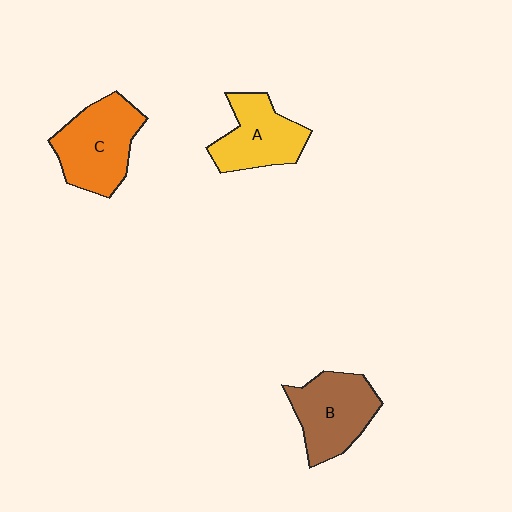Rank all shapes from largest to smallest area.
From largest to smallest: C (orange), B (brown), A (yellow).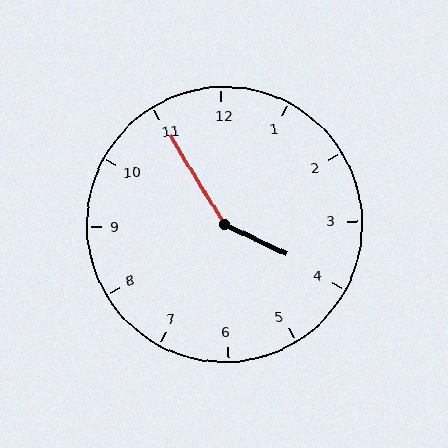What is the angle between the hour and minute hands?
Approximately 148 degrees.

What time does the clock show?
3:55.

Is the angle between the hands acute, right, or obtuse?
It is obtuse.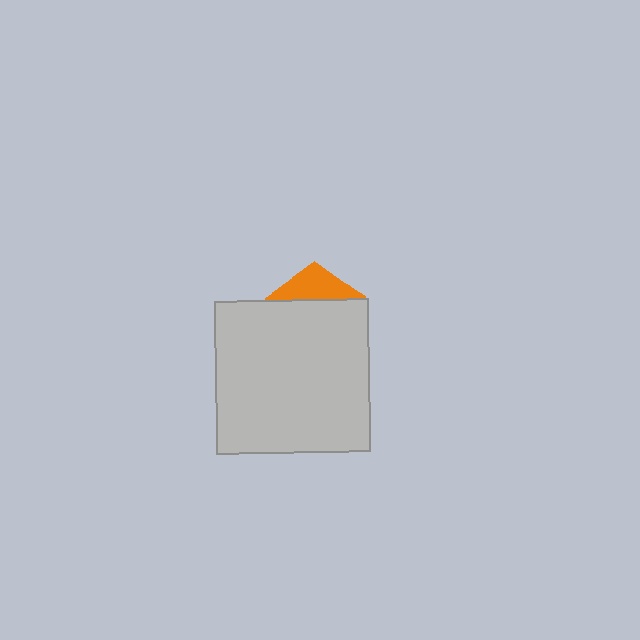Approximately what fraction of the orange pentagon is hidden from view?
Roughly 70% of the orange pentagon is hidden behind the light gray square.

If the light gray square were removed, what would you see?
You would see the complete orange pentagon.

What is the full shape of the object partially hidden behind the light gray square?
The partially hidden object is an orange pentagon.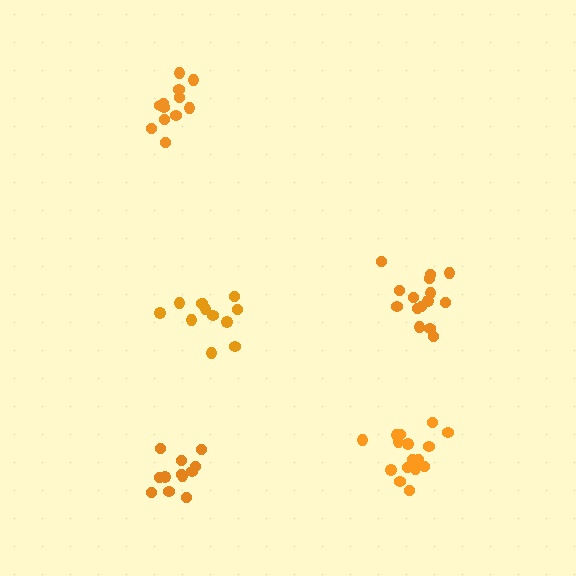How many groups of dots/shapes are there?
There are 5 groups.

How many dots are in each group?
Group 1: 12 dots, Group 2: 15 dots, Group 3: 12 dots, Group 4: 12 dots, Group 5: 16 dots (67 total).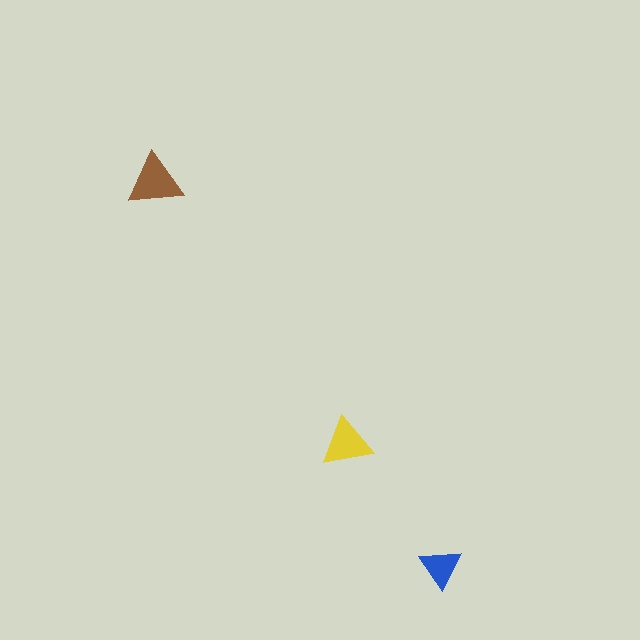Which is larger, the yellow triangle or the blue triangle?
The yellow one.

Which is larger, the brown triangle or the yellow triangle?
The brown one.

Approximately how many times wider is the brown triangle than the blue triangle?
About 1.5 times wider.